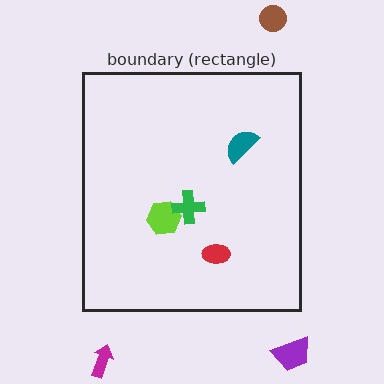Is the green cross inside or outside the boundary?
Inside.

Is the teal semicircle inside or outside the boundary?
Inside.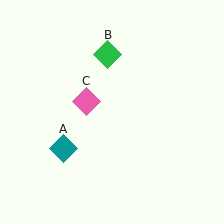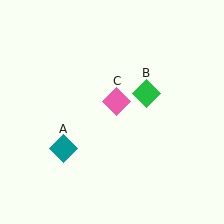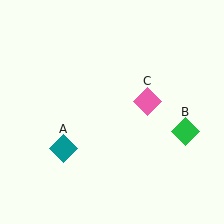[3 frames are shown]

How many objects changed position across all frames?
2 objects changed position: green diamond (object B), pink diamond (object C).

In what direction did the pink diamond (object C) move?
The pink diamond (object C) moved right.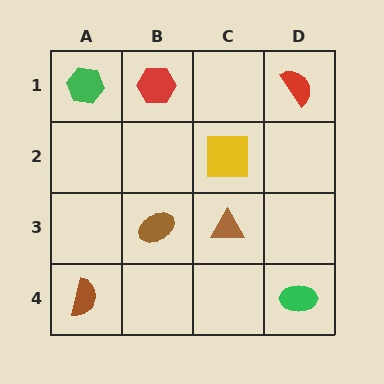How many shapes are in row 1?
3 shapes.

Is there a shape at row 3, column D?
No, that cell is empty.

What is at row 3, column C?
A brown triangle.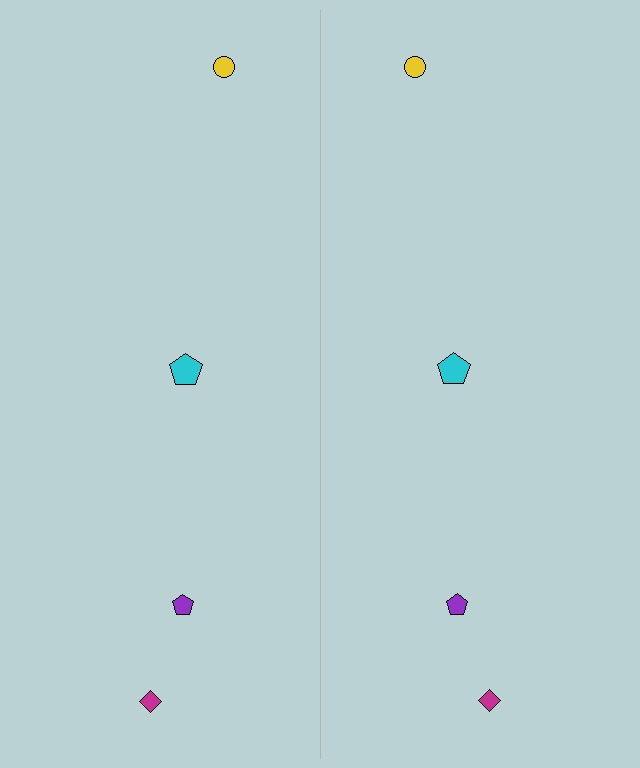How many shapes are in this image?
There are 8 shapes in this image.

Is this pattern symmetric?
Yes, this pattern has bilateral (reflection) symmetry.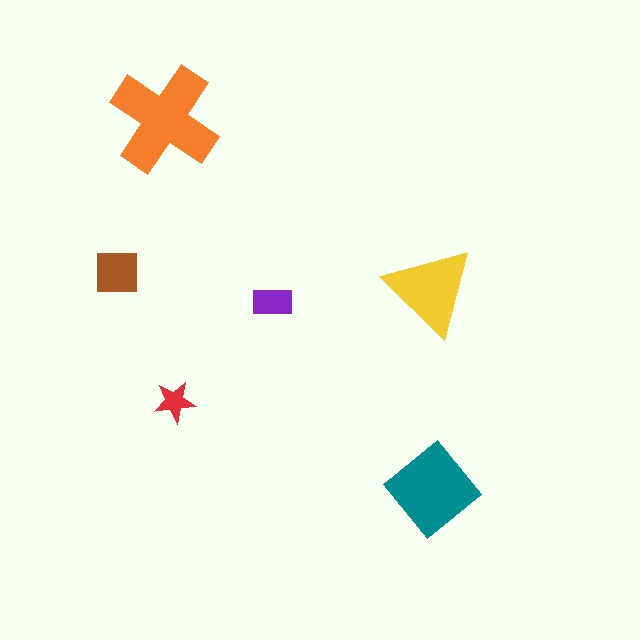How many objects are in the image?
There are 6 objects in the image.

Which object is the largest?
The orange cross.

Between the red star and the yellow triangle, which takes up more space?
The yellow triangle.